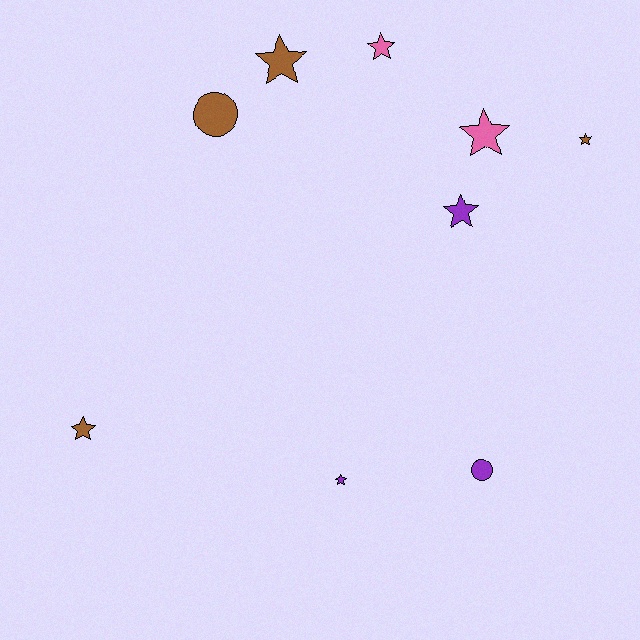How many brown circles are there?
There is 1 brown circle.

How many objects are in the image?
There are 9 objects.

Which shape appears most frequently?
Star, with 7 objects.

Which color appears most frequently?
Brown, with 4 objects.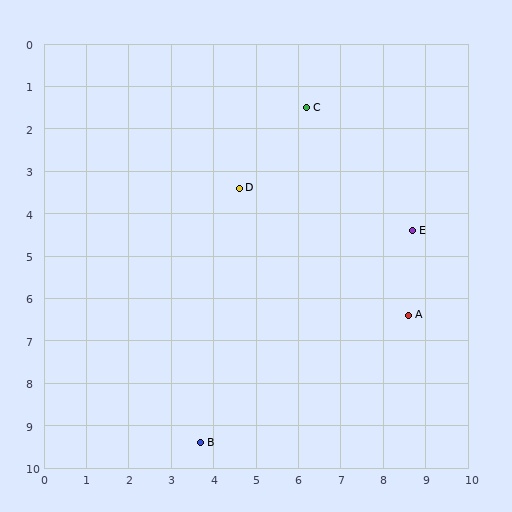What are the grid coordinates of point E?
Point E is at approximately (8.7, 4.4).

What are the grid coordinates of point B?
Point B is at approximately (3.7, 9.4).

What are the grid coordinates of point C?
Point C is at approximately (6.2, 1.5).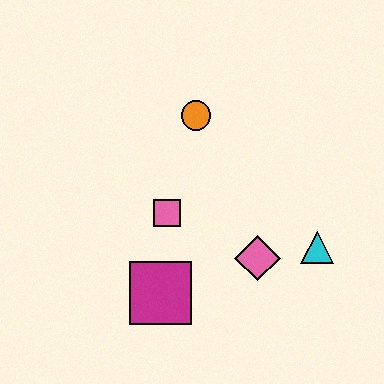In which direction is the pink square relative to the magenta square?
The pink square is above the magenta square.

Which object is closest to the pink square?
The magenta square is closest to the pink square.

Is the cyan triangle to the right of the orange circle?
Yes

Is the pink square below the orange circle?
Yes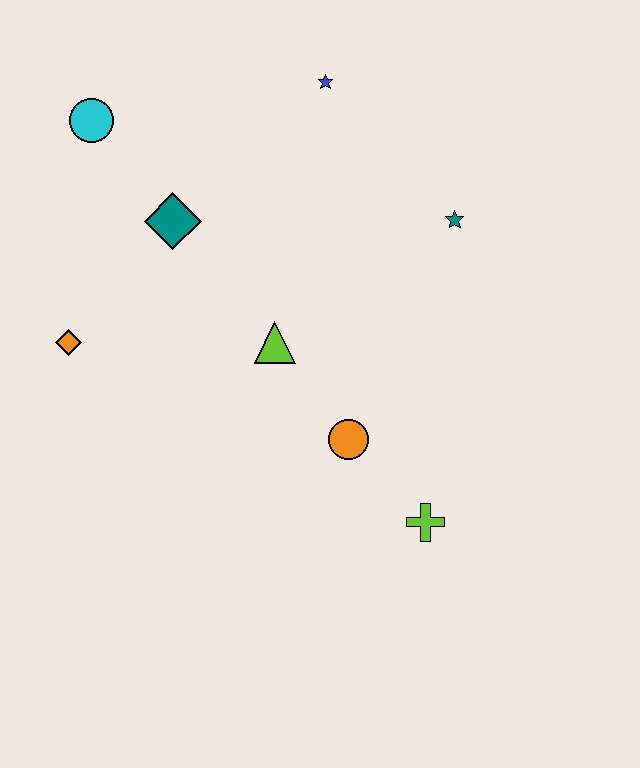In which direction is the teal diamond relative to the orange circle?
The teal diamond is above the orange circle.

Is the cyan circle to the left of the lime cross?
Yes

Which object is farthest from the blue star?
The lime cross is farthest from the blue star.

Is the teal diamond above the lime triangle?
Yes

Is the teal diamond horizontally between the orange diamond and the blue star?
Yes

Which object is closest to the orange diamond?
The teal diamond is closest to the orange diamond.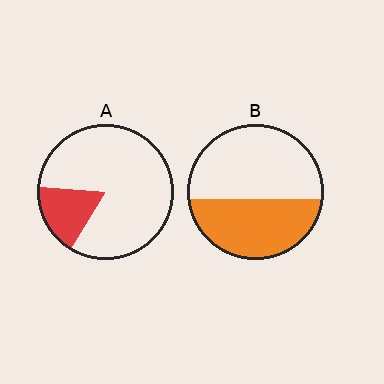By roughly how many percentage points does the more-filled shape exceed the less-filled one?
By roughly 25 percentage points (B over A).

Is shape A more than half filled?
No.